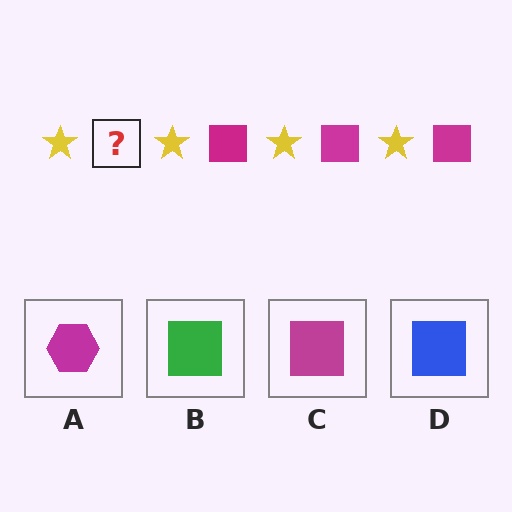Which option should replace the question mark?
Option C.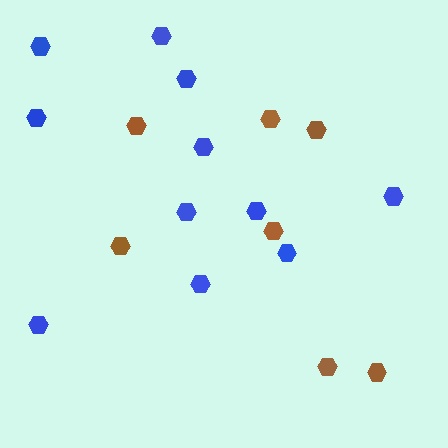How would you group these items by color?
There are 2 groups: one group of brown hexagons (7) and one group of blue hexagons (11).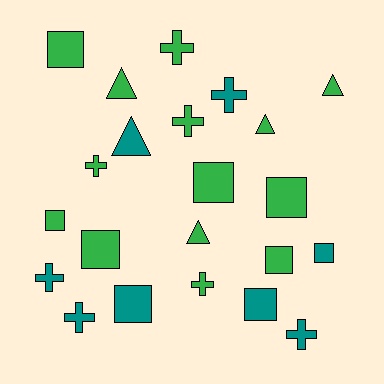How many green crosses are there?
There are 4 green crosses.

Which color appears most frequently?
Green, with 14 objects.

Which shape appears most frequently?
Square, with 9 objects.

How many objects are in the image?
There are 22 objects.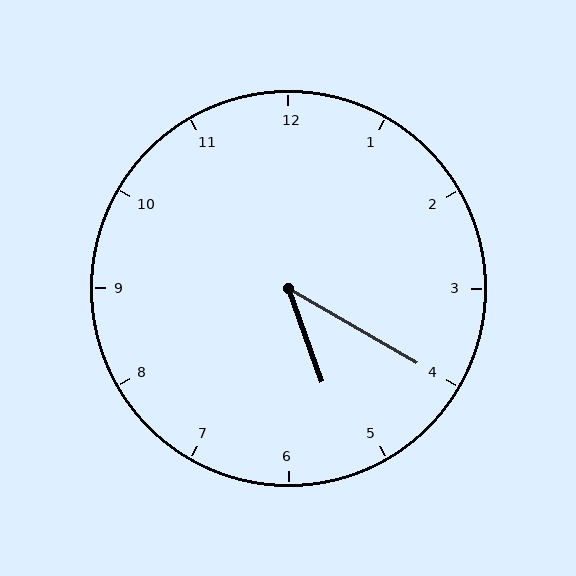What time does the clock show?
5:20.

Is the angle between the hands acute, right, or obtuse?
It is acute.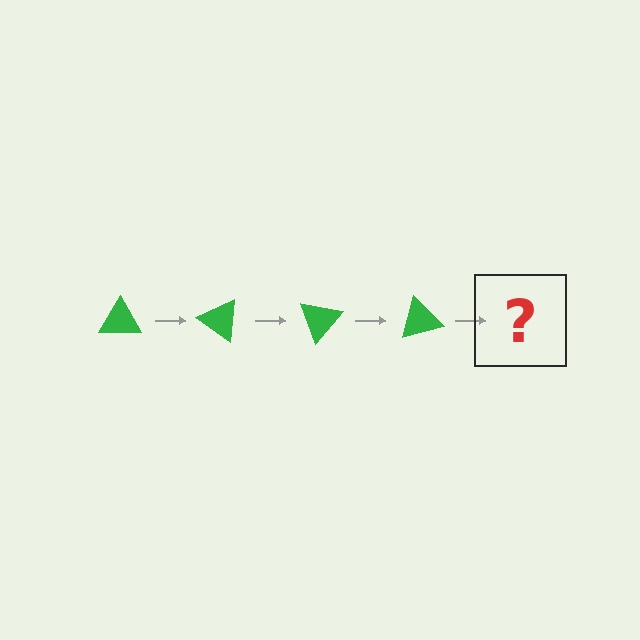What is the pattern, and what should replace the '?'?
The pattern is that the triangle rotates 35 degrees each step. The '?' should be a green triangle rotated 140 degrees.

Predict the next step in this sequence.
The next step is a green triangle rotated 140 degrees.